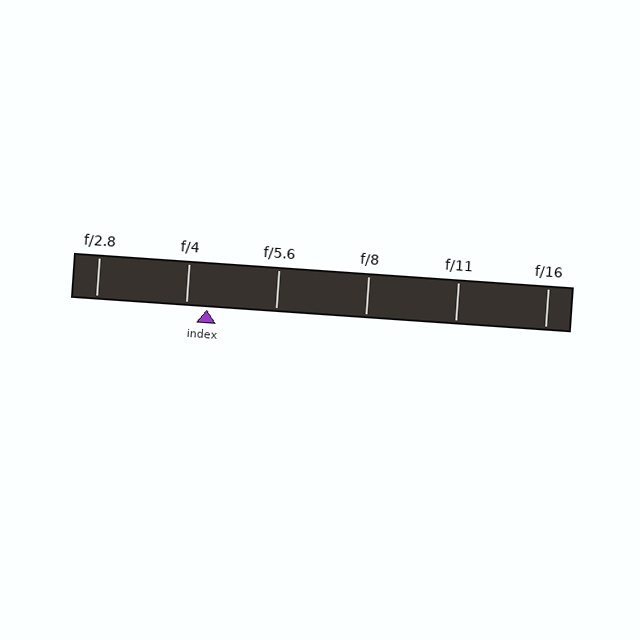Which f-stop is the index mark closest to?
The index mark is closest to f/4.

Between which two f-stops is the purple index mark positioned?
The index mark is between f/4 and f/5.6.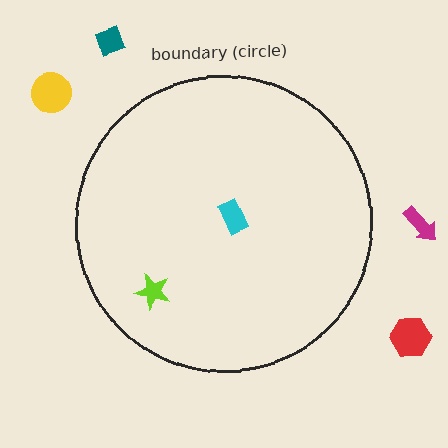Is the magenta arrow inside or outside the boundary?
Outside.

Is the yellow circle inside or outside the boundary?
Outside.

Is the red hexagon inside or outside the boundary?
Outside.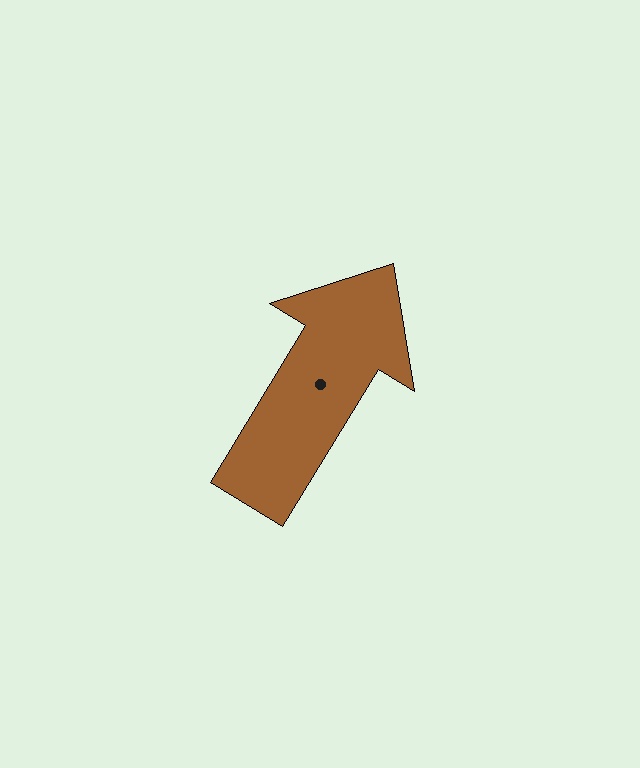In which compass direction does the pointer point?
Northeast.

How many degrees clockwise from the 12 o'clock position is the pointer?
Approximately 31 degrees.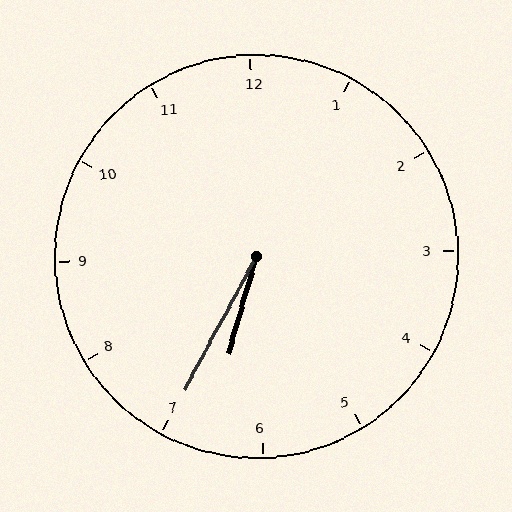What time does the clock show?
6:35.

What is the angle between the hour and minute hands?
Approximately 12 degrees.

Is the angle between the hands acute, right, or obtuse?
It is acute.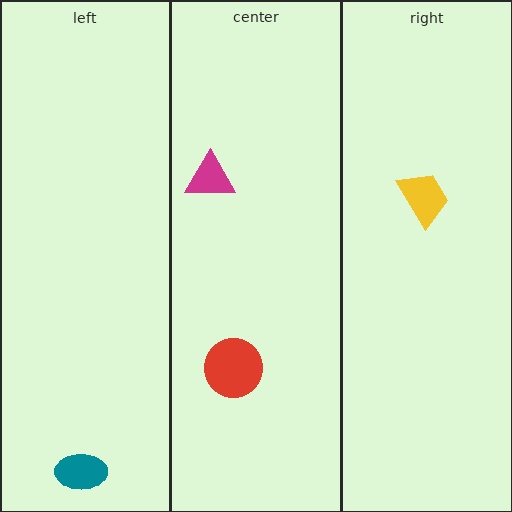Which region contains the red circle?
The center region.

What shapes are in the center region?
The magenta triangle, the red circle.